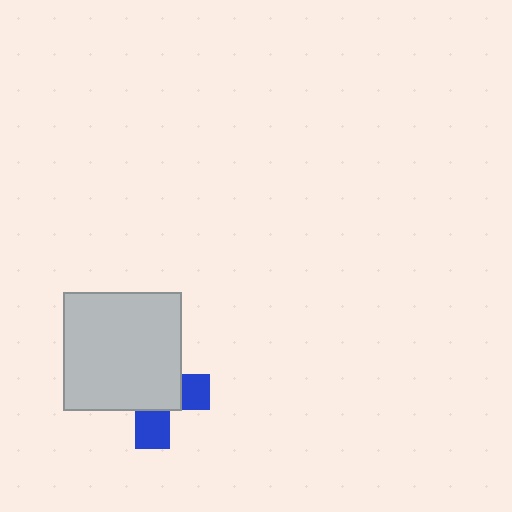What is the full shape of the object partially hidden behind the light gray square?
The partially hidden object is a blue cross.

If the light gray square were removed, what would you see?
You would see the complete blue cross.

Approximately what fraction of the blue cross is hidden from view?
Roughly 66% of the blue cross is hidden behind the light gray square.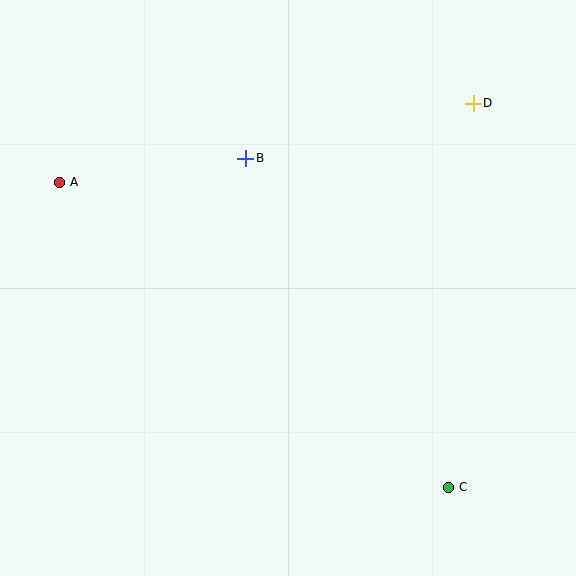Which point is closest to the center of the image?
Point B at (246, 158) is closest to the center.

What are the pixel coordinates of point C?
Point C is at (449, 487).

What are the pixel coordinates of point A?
Point A is at (60, 182).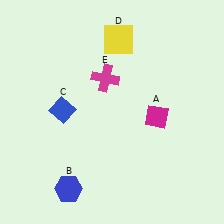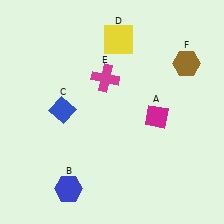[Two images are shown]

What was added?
A brown hexagon (F) was added in Image 2.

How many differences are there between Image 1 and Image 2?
There is 1 difference between the two images.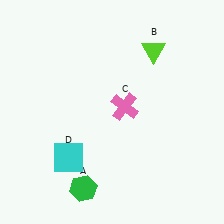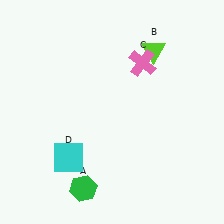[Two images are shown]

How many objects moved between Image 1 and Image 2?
1 object moved between the two images.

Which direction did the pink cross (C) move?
The pink cross (C) moved up.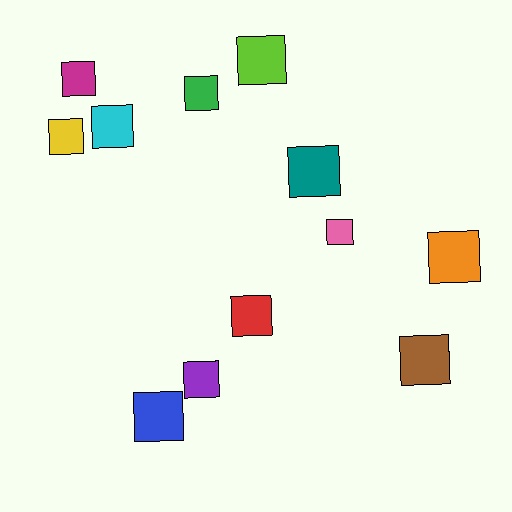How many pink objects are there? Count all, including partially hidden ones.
There is 1 pink object.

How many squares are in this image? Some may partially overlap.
There are 12 squares.